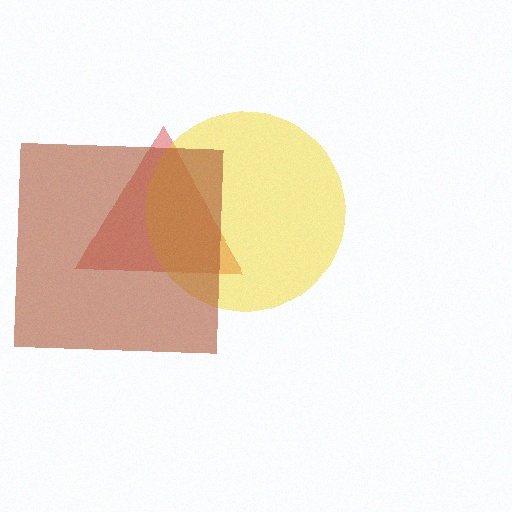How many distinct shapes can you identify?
There are 3 distinct shapes: a red triangle, a yellow circle, a brown square.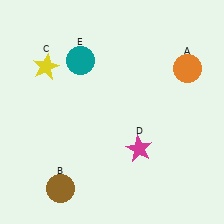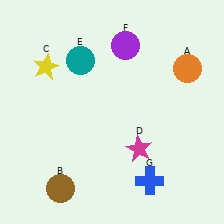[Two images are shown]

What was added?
A purple circle (F), a blue cross (G) were added in Image 2.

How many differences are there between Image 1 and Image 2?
There are 2 differences between the two images.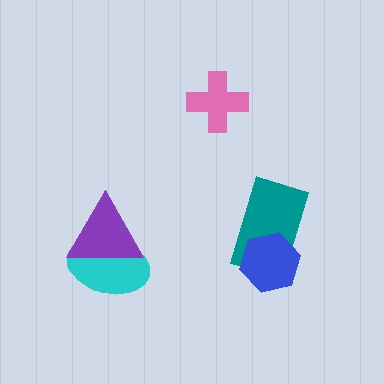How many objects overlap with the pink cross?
0 objects overlap with the pink cross.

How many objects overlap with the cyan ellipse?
1 object overlaps with the cyan ellipse.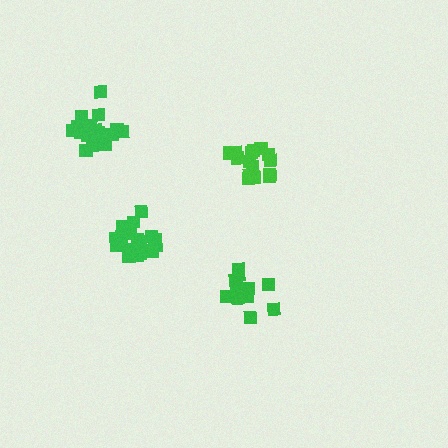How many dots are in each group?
Group 1: 19 dots, Group 2: 15 dots, Group 3: 16 dots, Group 4: 19 dots (69 total).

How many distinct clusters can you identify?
There are 4 distinct clusters.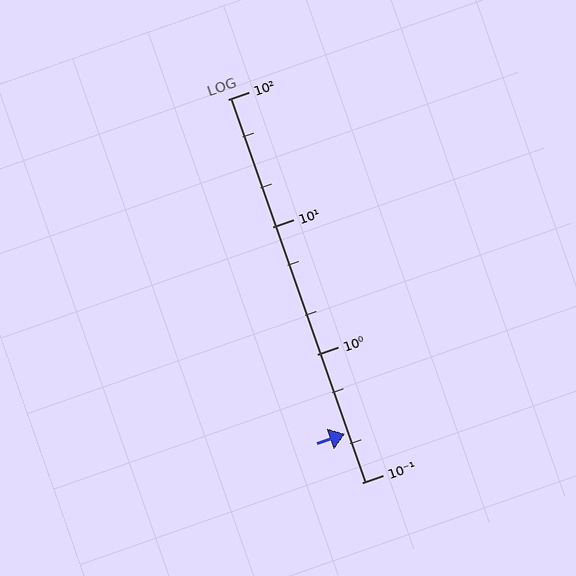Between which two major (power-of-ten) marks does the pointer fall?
The pointer is between 0.1 and 1.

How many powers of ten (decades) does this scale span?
The scale spans 3 decades, from 0.1 to 100.